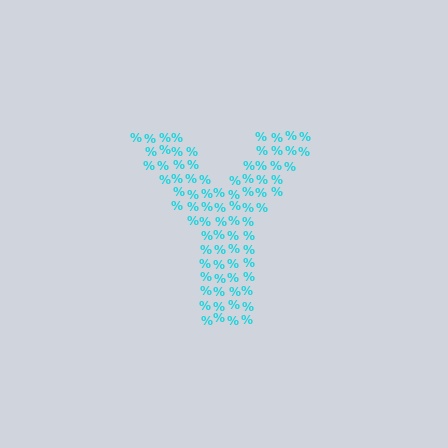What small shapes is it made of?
It is made of small percent signs.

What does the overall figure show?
The overall figure shows the letter Y.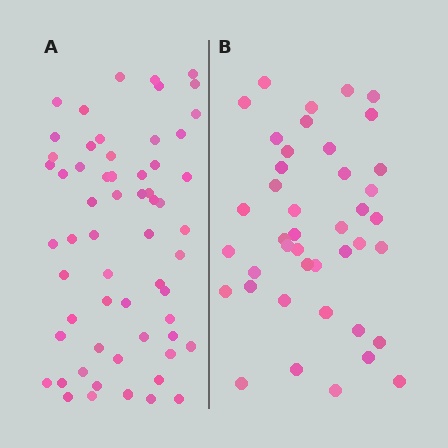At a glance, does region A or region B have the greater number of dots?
Region A (the left region) has more dots.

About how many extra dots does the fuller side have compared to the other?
Region A has approximately 20 more dots than region B.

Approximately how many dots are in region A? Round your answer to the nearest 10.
About 60 dots.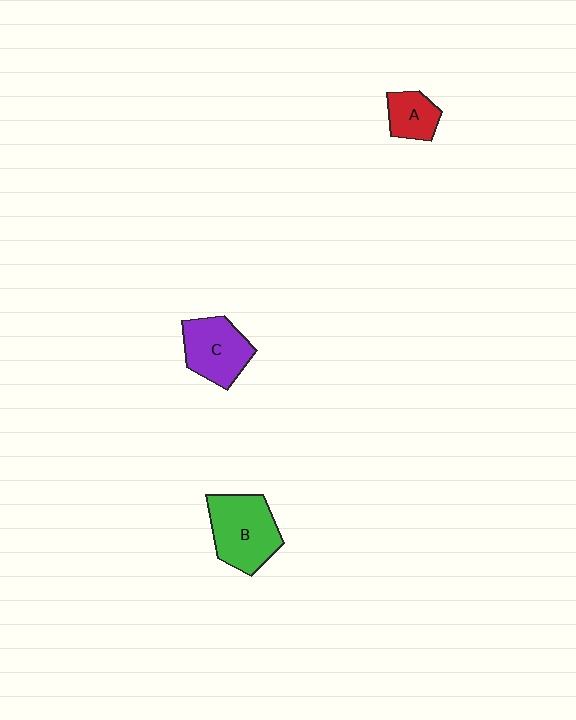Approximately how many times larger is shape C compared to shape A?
Approximately 1.7 times.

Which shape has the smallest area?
Shape A (red).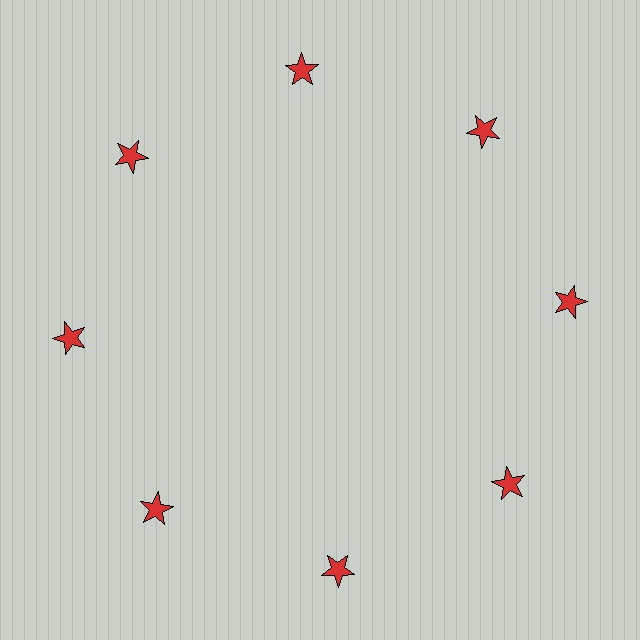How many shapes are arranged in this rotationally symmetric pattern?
There are 8 shapes, arranged in 8 groups of 1.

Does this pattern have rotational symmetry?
Yes, this pattern has 8-fold rotational symmetry. It looks the same after rotating 45 degrees around the center.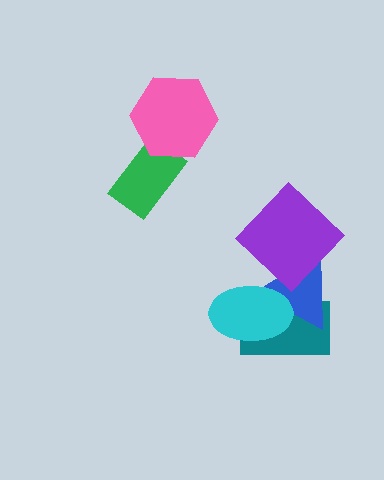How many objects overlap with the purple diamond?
1 object overlaps with the purple diamond.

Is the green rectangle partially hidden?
Yes, it is partially covered by another shape.